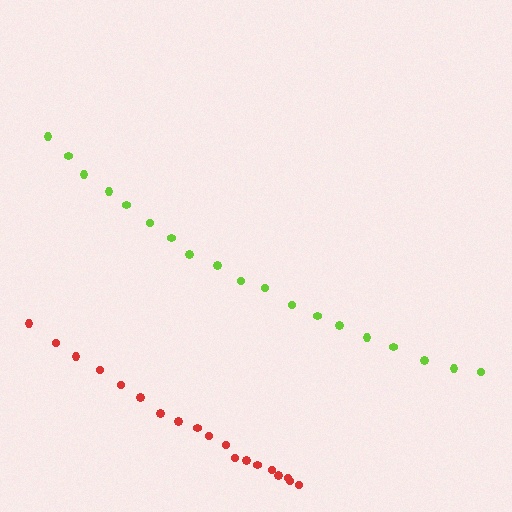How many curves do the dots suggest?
There are 2 distinct paths.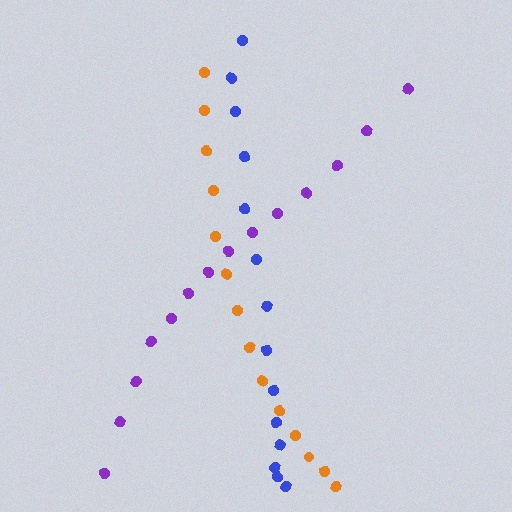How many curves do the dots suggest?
There are 3 distinct paths.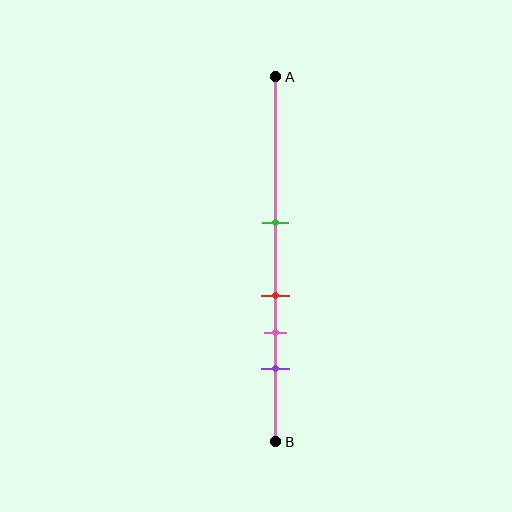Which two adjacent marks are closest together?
The red and pink marks are the closest adjacent pair.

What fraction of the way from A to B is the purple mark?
The purple mark is approximately 80% (0.8) of the way from A to B.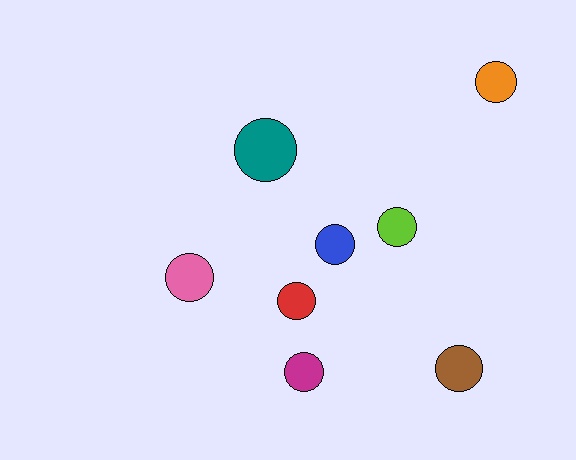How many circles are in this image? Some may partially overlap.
There are 8 circles.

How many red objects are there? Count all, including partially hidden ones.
There is 1 red object.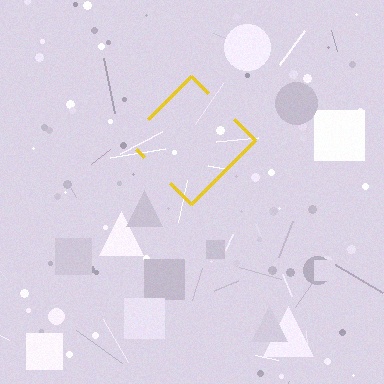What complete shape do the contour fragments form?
The contour fragments form a diamond.